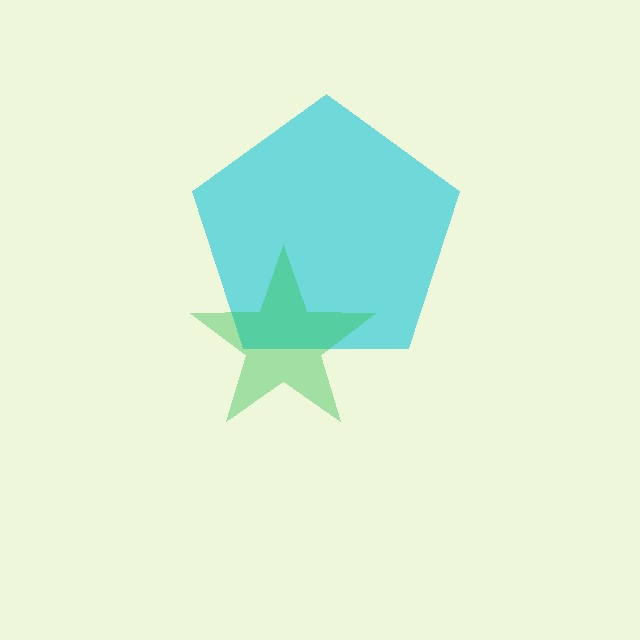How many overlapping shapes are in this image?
There are 2 overlapping shapes in the image.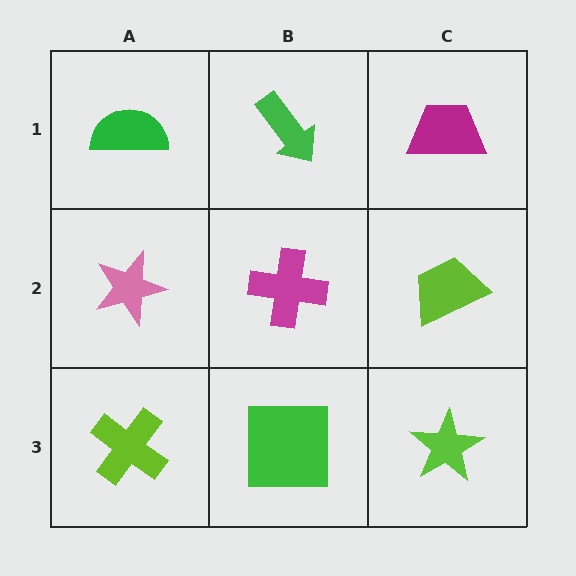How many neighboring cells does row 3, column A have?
2.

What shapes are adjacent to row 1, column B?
A magenta cross (row 2, column B), a green semicircle (row 1, column A), a magenta trapezoid (row 1, column C).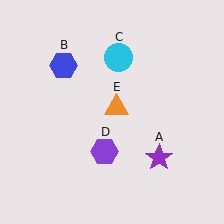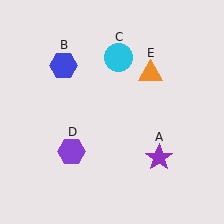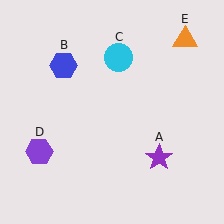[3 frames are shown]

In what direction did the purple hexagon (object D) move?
The purple hexagon (object D) moved left.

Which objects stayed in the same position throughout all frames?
Purple star (object A) and blue hexagon (object B) and cyan circle (object C) remained stationary.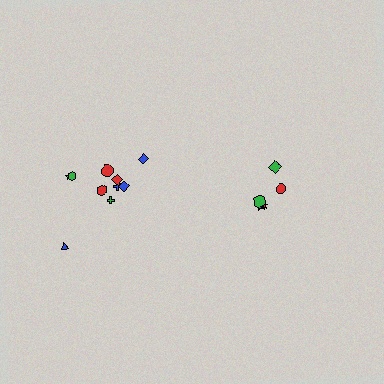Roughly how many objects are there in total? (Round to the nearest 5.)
Roughly 15 objects in total.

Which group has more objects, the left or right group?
The left group.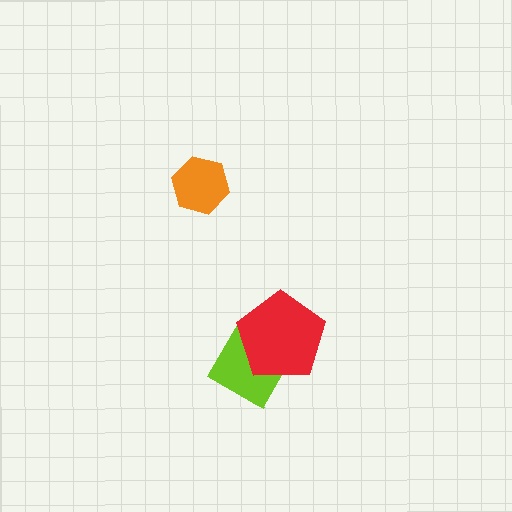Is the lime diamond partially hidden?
Yes, it is partially covered by another shape.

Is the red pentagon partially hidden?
No, no other shape covers it.